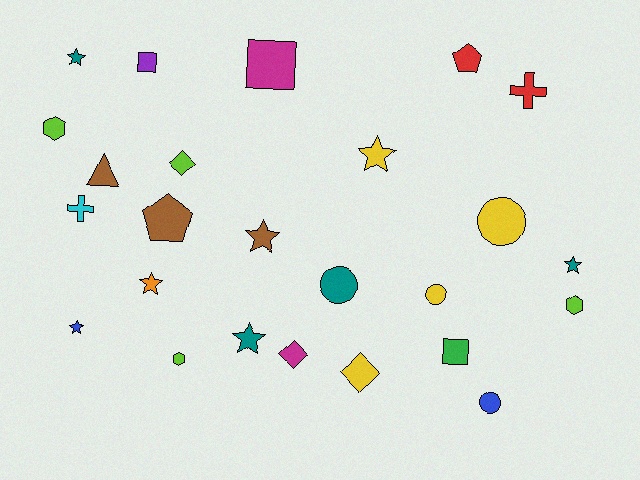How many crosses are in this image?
There are 2 crosses.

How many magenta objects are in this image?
There are 2 magenta objects.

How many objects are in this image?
There are 25 objects.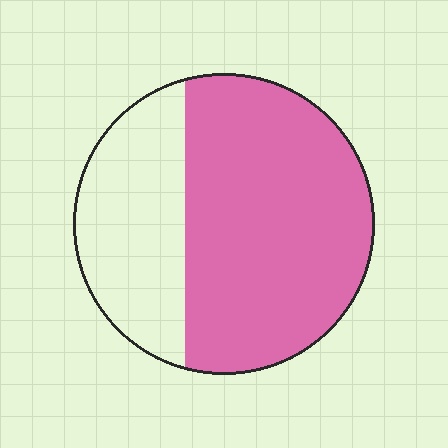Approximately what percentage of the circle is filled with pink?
Approximately 65%.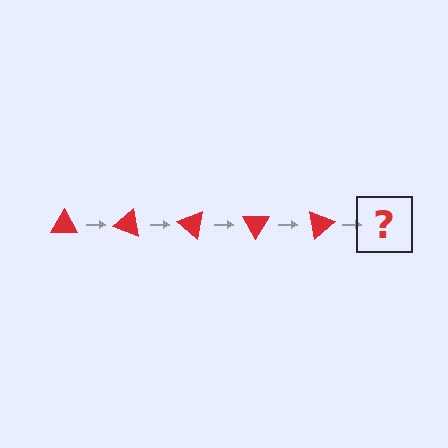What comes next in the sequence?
The next element should be a red triangle rotated 100 degrees.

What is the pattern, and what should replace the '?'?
The pattern is that the triangle rotates 20 degrees each step. The '?' should be a red triangle rotated 100 degrees.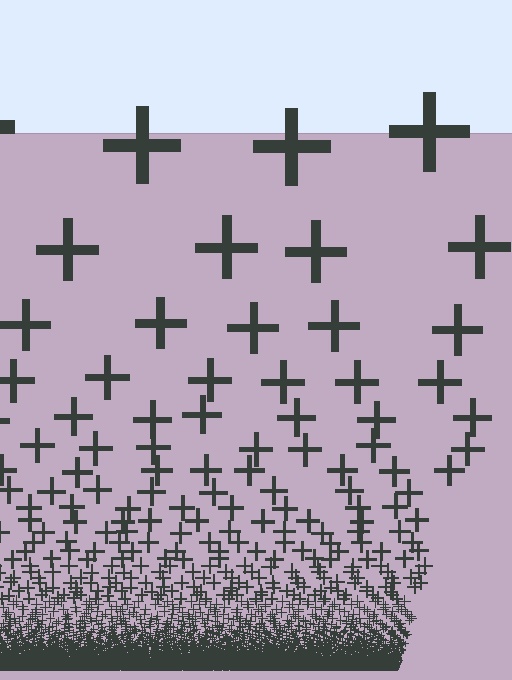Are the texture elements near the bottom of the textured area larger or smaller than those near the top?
Smaller. The gradient is inverted — elements near the bottom are smaller and denser.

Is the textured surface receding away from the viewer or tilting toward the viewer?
The surface appears to tilt toward the viewer. Texture elements get larger and sparser toward the top.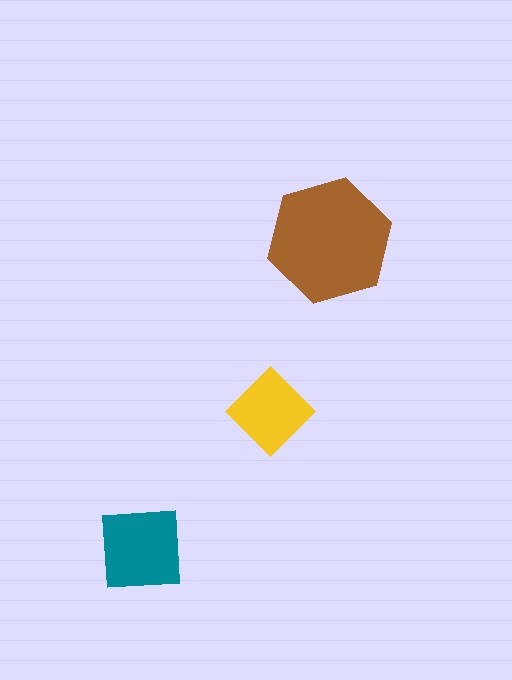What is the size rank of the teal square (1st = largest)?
2nd.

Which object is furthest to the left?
The teal square is leftmost.